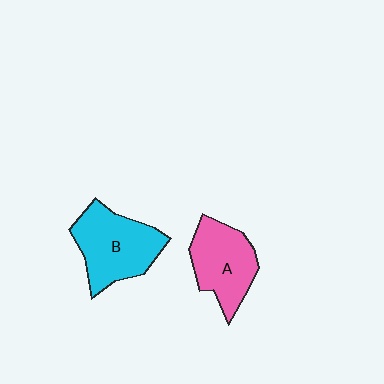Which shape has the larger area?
Shape B (cyan).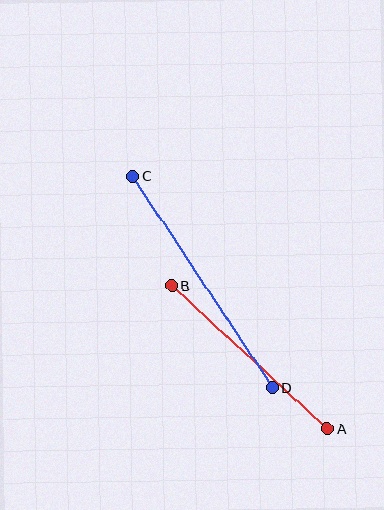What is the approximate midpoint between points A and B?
The midpoint is at approximately (250, 358) pixels.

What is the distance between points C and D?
The distance is approximately 253 pixels.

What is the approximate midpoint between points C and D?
The midpoint is at approximately (202, 282) pixels.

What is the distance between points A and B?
The distance is approximately 211 pixels.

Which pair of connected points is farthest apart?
Points C and D are farthest apart.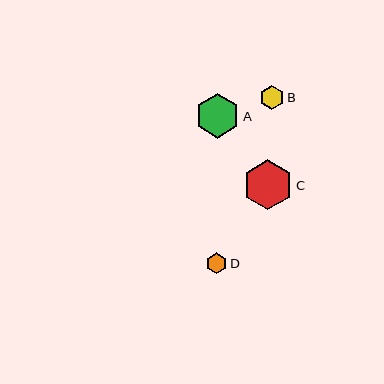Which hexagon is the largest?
Hexagon C is the largest with a size of approximately 50 pixels.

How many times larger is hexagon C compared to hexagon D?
Hexagon C is approximately 2.4 times the size of hexagon D.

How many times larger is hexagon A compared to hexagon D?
Hexagon A is approximately 2.1 times the size of hexagon D.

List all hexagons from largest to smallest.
From largest to smallest: C, A, B, D.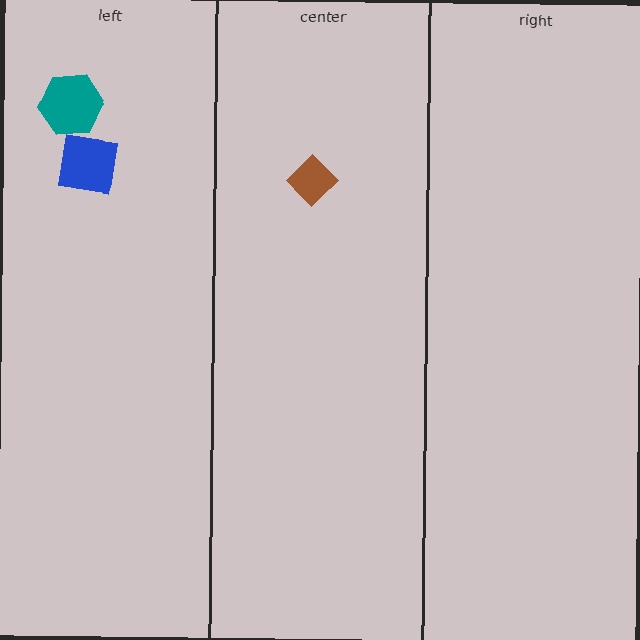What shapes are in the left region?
The blue square, the teal hexagon.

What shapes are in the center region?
The brown diamond.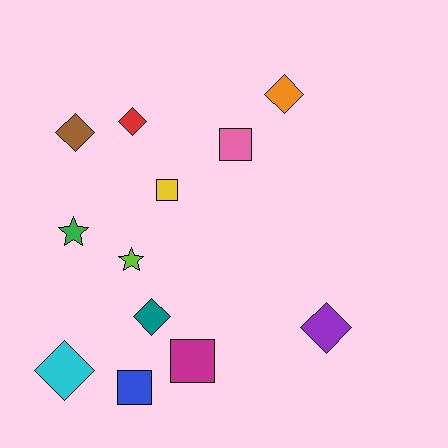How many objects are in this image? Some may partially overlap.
There are 12 objects.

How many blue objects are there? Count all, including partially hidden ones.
There is 1 blue object.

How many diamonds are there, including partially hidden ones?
There are 6 diamonds.